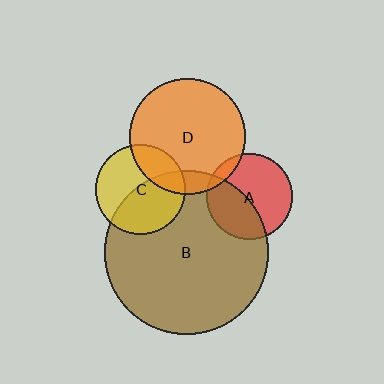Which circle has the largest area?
Circle B (brown).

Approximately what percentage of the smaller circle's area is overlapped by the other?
Approximately 10%.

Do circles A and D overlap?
Yes.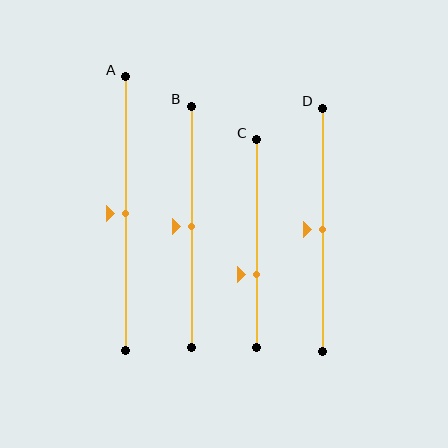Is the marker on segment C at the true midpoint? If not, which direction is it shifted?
No, the marker on segment C is shifted downward by about 15% of the segment length.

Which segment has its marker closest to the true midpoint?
Segment A has its marker closest to the true midpoint.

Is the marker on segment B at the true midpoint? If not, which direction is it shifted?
Yes, the marker on segment B is at the true midpoint.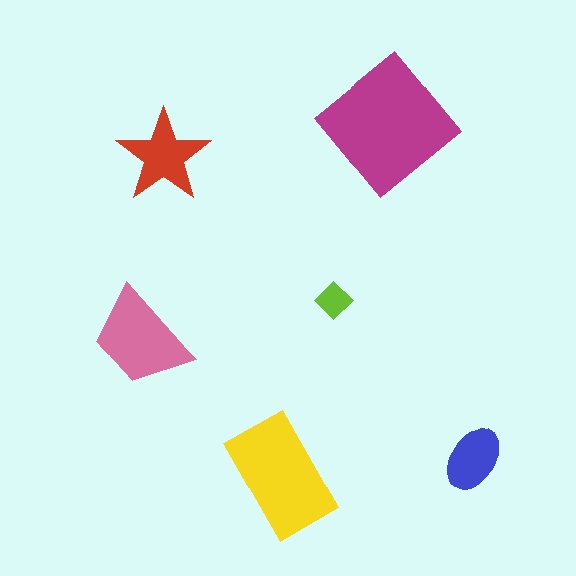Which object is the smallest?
The lime diamond.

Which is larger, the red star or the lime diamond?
The red star.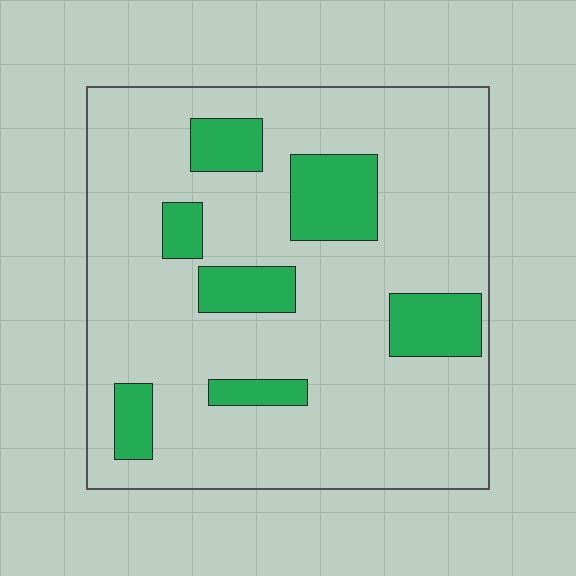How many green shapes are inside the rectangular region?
7.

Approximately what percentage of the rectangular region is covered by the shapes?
Approximately 20%.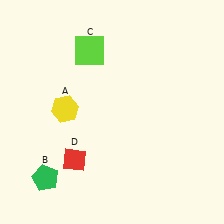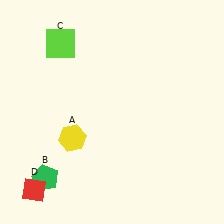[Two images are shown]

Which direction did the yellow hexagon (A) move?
The yellow hexagon (A) moved down.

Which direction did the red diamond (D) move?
The red diamond (D) moved left.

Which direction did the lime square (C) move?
The lime square (C) moved left.